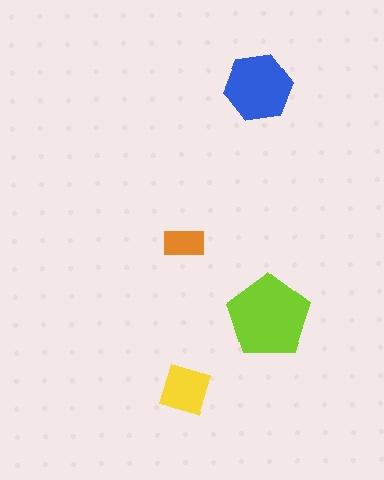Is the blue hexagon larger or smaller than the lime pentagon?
Smaller.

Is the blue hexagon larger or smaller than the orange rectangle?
Larger.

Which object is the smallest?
The orange rectangle.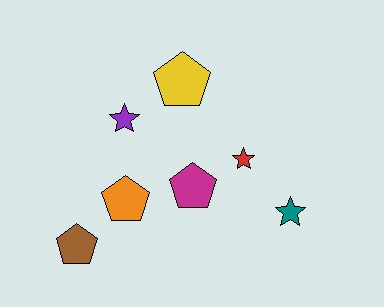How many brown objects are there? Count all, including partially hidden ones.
There is 1 brown object.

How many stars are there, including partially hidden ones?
There are 3 stars.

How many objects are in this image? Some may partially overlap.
There are 7 objects.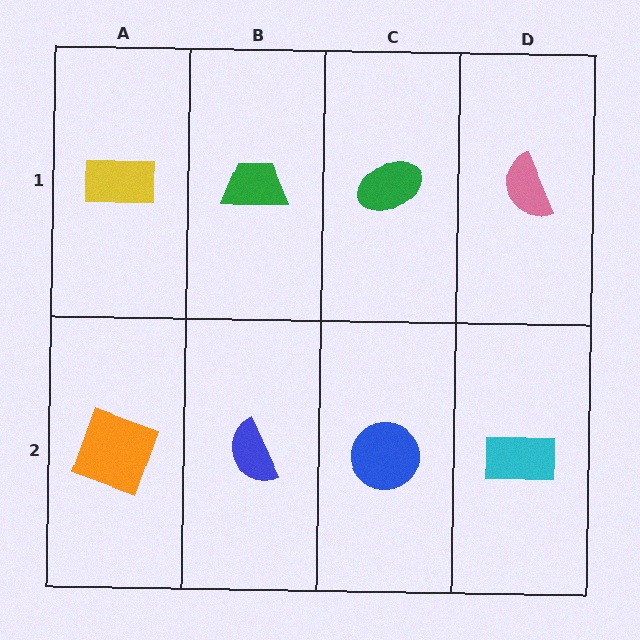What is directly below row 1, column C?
A blue circle.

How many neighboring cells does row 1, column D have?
2.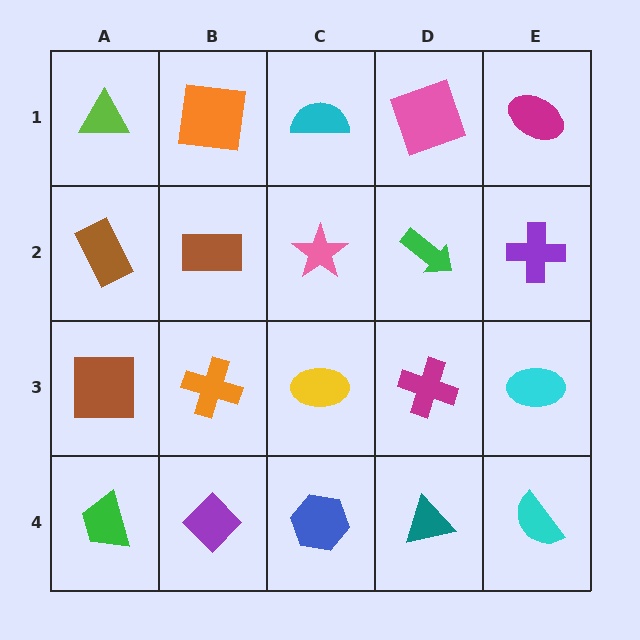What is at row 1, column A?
A lime triangle.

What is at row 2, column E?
A purple cross.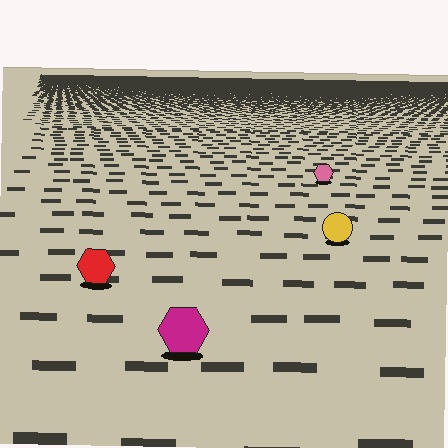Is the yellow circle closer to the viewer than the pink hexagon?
Yes. The yellow circle is closer — you can tell from the texture gradient: the ground texture is coarser near it.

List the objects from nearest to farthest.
From nearest to farthest: the magenta hexagon, the red hexagon, the yellow circle, the pink hexagon.